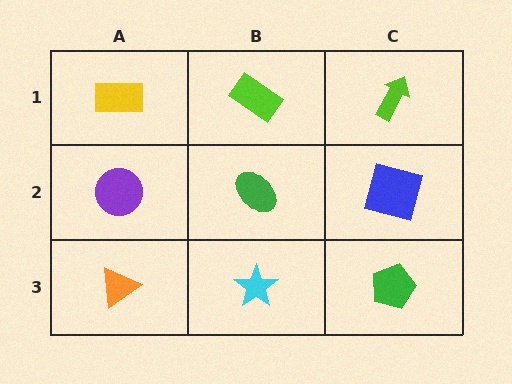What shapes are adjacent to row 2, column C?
A lime arrow (row 1, column C), a green pentagon (row 3, column C), a green ellipse (row 2, column B).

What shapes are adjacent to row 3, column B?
A green ellipse (row 2, column B), an orange triangle (row 3, column A), a green pentagon (row 3, column C).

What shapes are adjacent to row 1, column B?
A green ellipse (row 2, column B), a yellow rectangle (row 1, column A), a lime arrow (row 1, column C).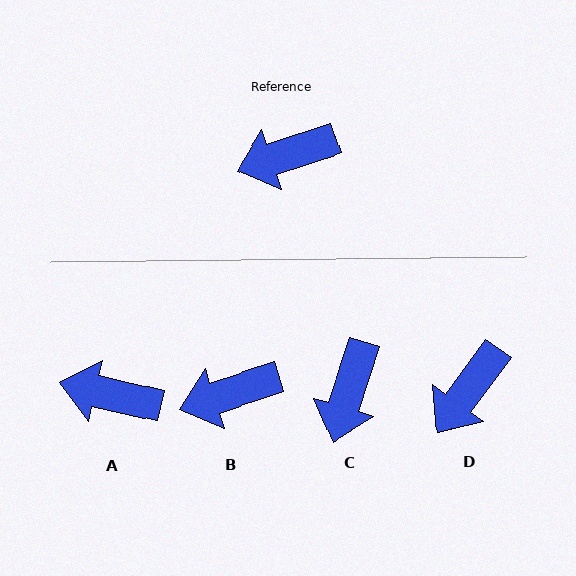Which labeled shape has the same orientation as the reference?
B.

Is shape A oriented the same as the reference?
No, it is off by about 31 degrees.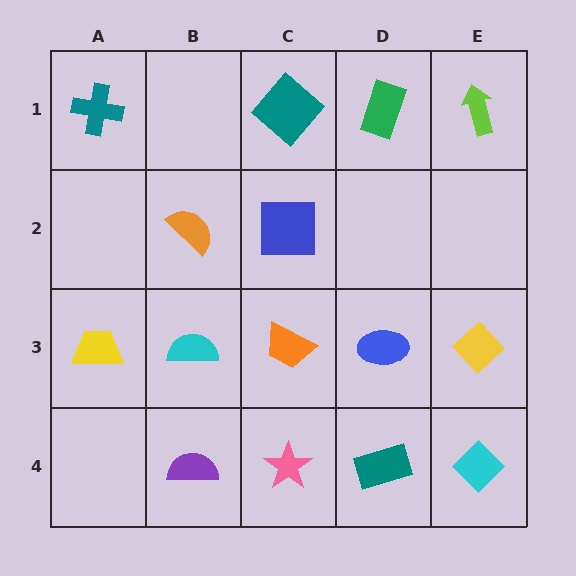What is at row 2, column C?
A blue square.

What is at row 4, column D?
A teal rectangle.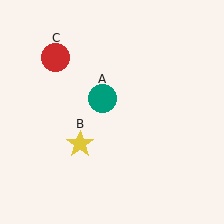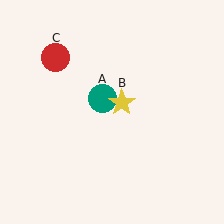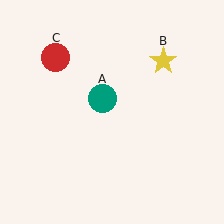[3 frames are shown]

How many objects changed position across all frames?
1 object changed position: yellow star (object B).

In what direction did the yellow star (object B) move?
The yellow star (object B) moved up and to the right.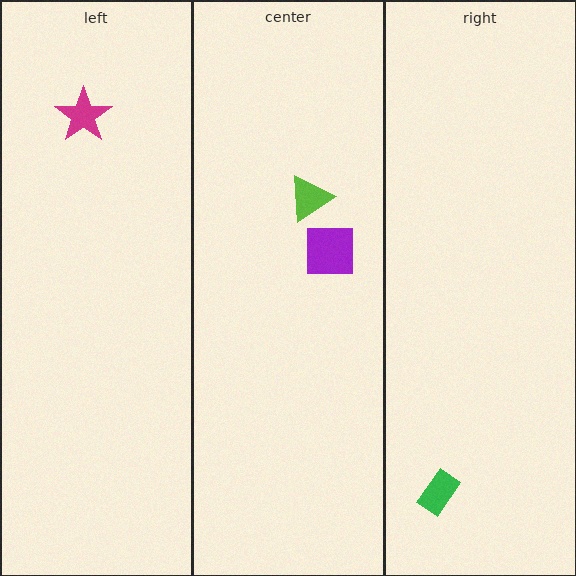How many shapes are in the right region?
1.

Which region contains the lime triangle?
The center region.